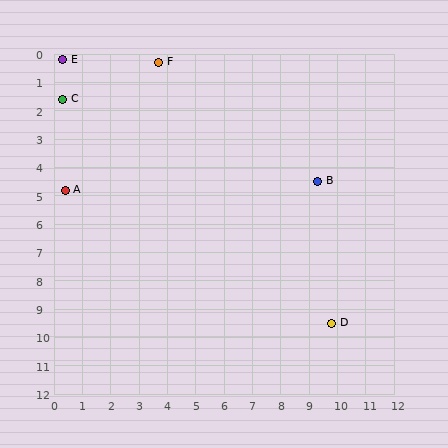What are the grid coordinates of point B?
Point B is at approximately (9.3, 4.5).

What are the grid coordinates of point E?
Point E is at approximately (0.3, 0.2).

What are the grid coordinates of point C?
Point C is at approximately (0.3, 1.6).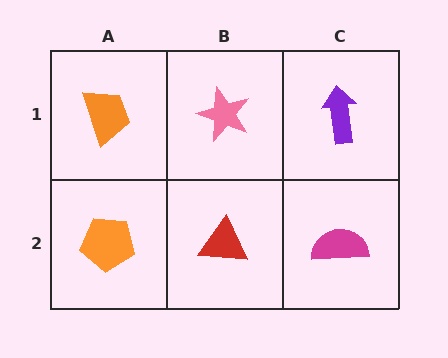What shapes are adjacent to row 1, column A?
An orange pentagon (row 2, column A), a pink star (row 1, column B).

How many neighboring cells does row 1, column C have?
2.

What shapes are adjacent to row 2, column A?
An orange trapezoid (row 1, column A), a red triangle (row 2, column B).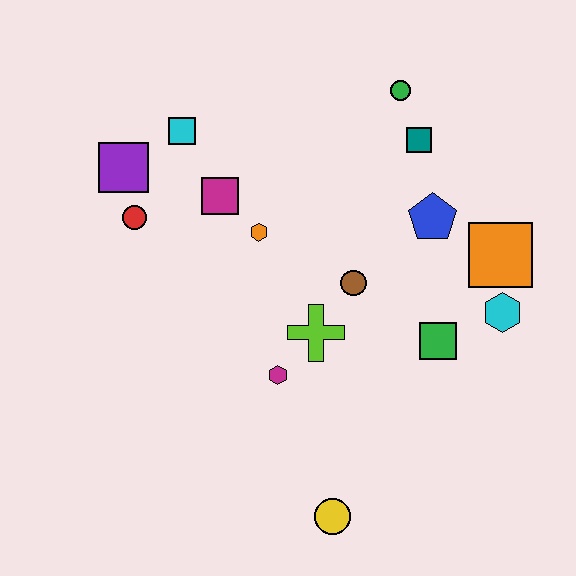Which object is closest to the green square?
The cyan hexagon is closest to the green square.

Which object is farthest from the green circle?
The yellow circle is farthest from the green circle.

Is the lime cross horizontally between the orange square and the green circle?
No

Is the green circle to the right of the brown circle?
Yes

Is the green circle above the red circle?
Yes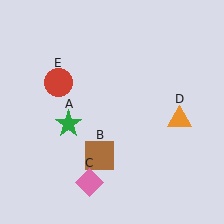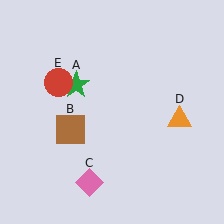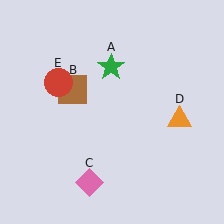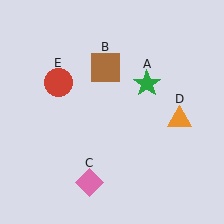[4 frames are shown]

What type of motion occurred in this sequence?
The green star (object A), brown square (object B) rotated clockwise around the center of the scene.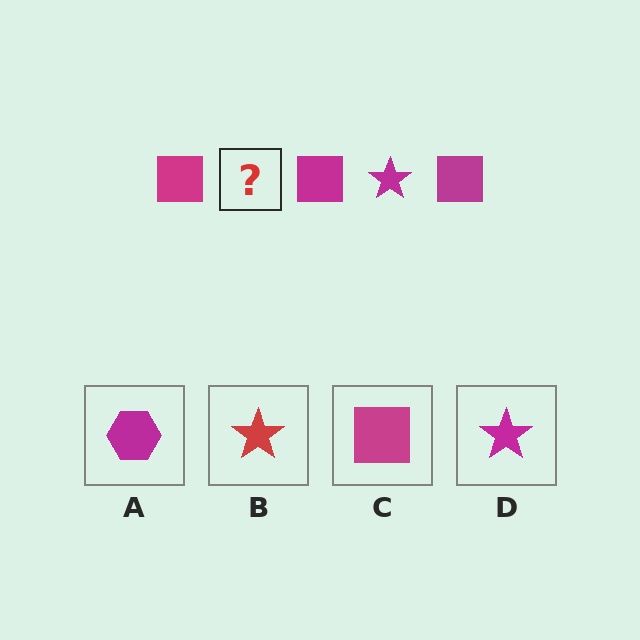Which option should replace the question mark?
Option D.